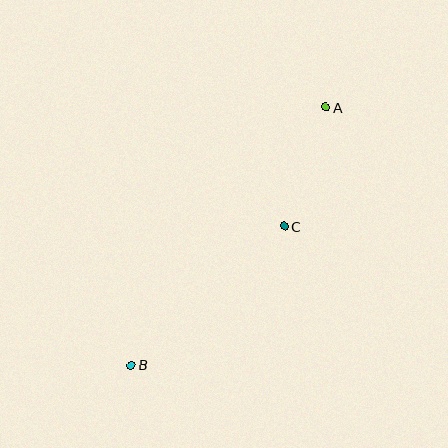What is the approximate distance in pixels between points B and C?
The distance between B and C is approximately 207 pixels.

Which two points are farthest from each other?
Points A and B are farthest from each other.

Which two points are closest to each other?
Points A and C are closest to each other.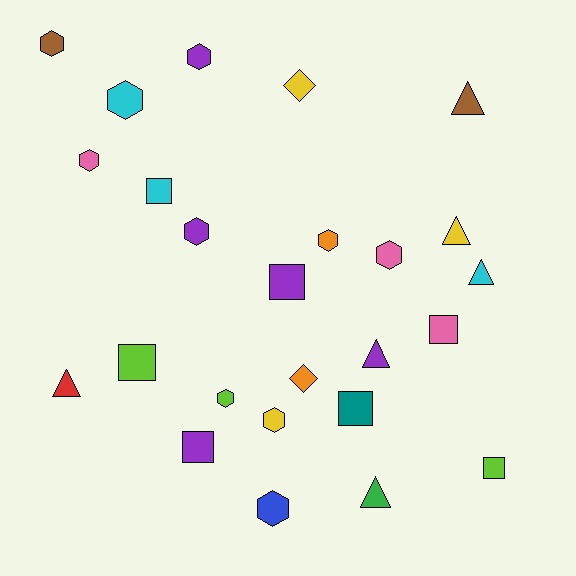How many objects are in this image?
There are 25 objects.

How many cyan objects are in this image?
There are 3 cyan objects.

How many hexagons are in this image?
There are 10 hexagons.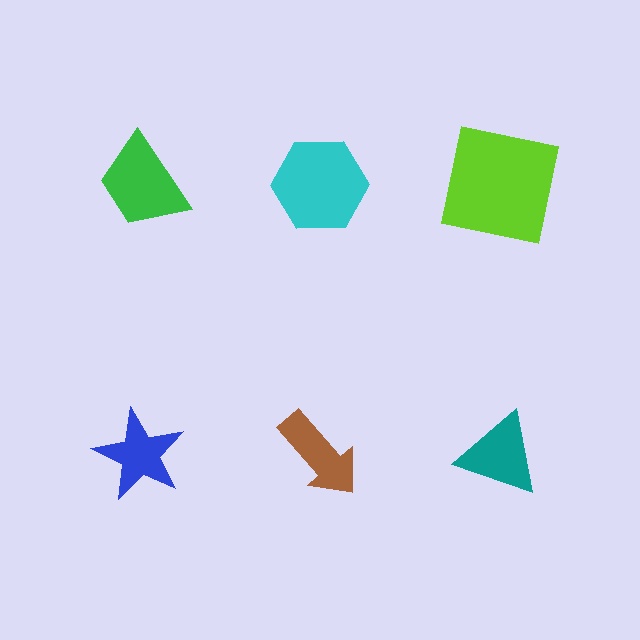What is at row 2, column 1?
A blue star.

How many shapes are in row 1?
3 shapes.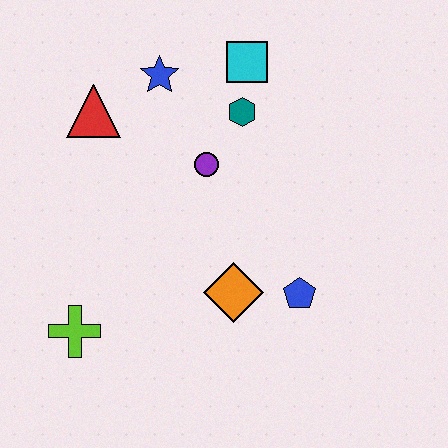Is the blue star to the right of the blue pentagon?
No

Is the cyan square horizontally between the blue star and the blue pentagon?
Yes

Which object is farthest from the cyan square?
The lime cross is farthest from the cyan square.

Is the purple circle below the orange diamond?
No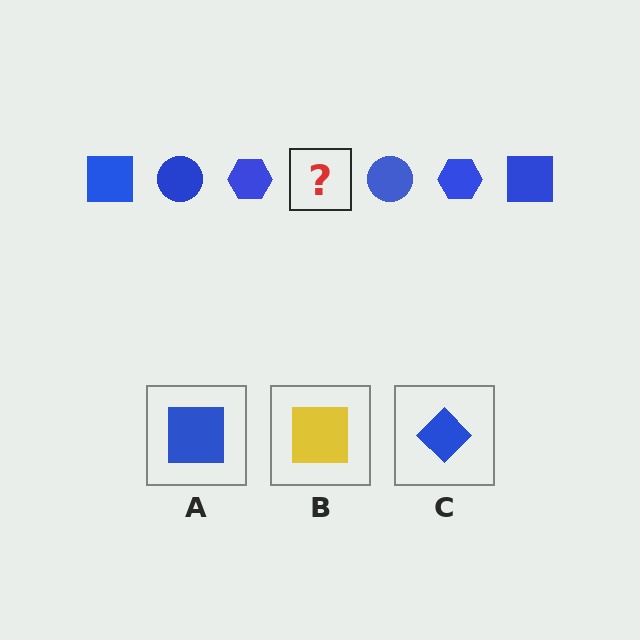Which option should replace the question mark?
Option A.